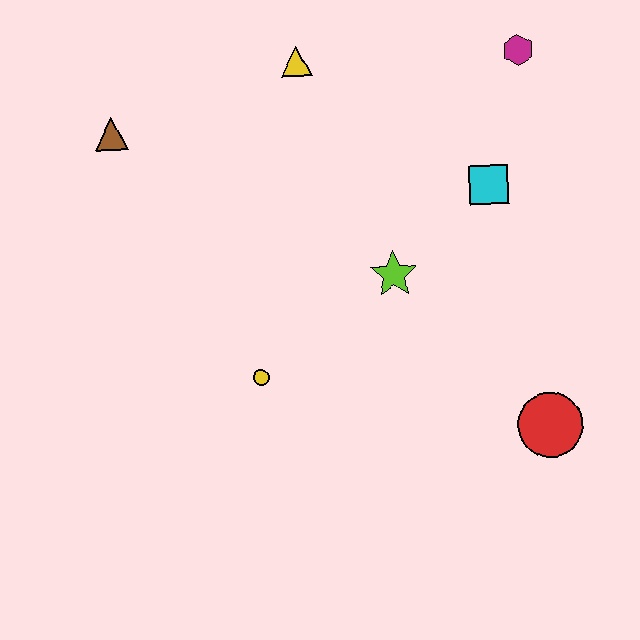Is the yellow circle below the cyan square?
Yes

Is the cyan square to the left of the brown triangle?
No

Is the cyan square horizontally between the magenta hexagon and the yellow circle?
Yes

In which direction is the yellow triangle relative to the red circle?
The yellow triangle is above the red circle.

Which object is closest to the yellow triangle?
The brown triangle is closest to the yellow triangle.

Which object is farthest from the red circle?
The brown triangle is farthest from the red circle.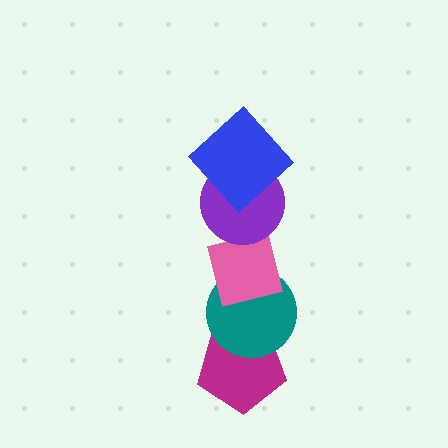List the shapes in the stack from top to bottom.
From top to bottom: the blue diamond, the purple circle, the pink square, the teal circle, the magenta pentagon.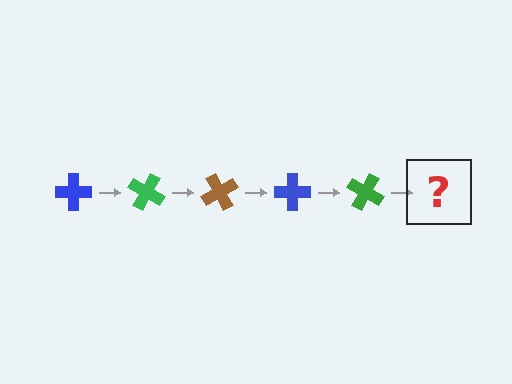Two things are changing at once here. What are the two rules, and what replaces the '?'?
The two rules are that it rotates 30 degrees each step and the color cycles through blue, green, and brown. The '?' should be a brown cross, rotated 150 degrees from the start.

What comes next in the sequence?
The next element should be a brown cross, rotated 150 degrees from the start.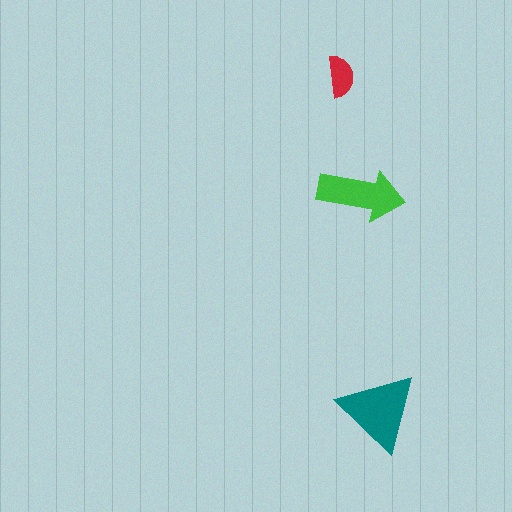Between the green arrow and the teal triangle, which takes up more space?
The teal triangle.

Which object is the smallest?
The red semicircle.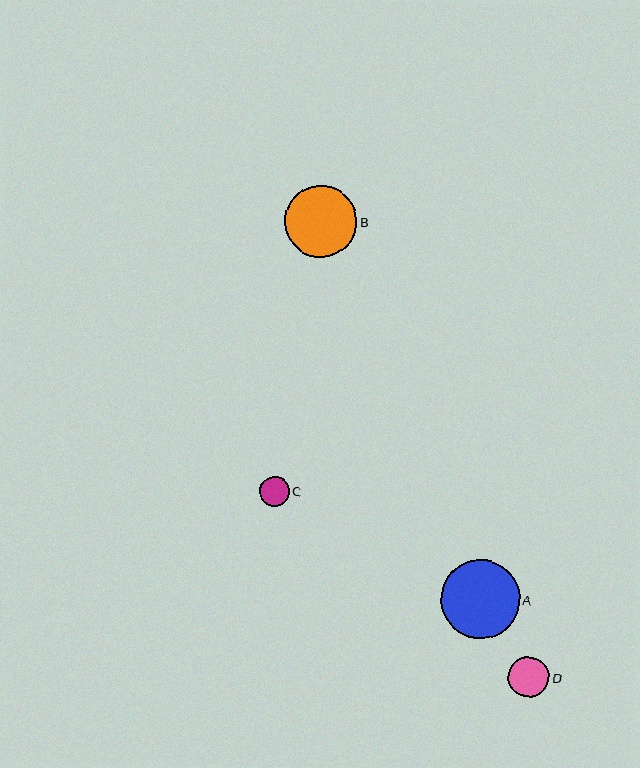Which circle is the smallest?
Circle C is the smallest with a size of approximately 30 pixels.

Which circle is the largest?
Circle A is the largest with a size of approximately 79 pixels.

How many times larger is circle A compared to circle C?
Circle A is approximately 2.6 times the size of circle C.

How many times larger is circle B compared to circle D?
Circle B is approximately 1.8 times the size of circle D.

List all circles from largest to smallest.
From largest to smallest: A, B, D, C.